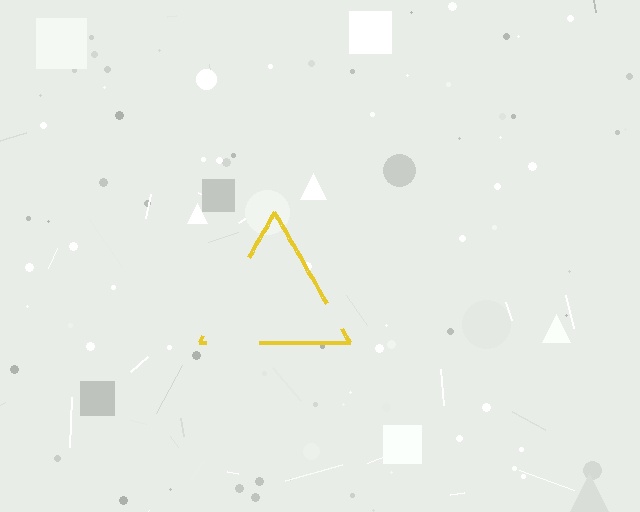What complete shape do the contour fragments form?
The contour fragments form a triangle.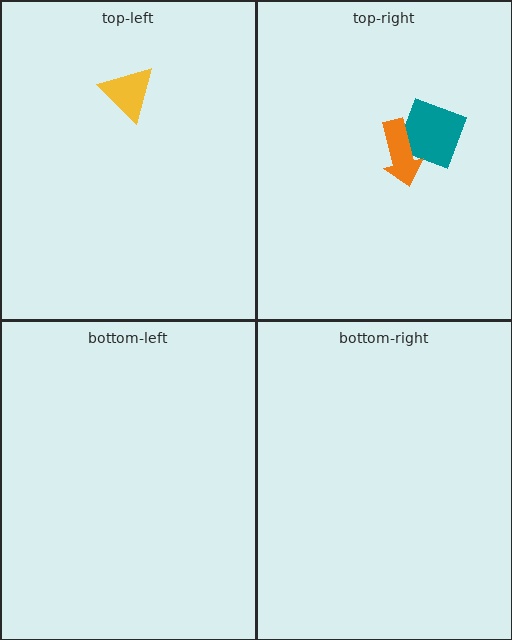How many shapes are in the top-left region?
1.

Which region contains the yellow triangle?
The top-left region.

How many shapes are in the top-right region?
2.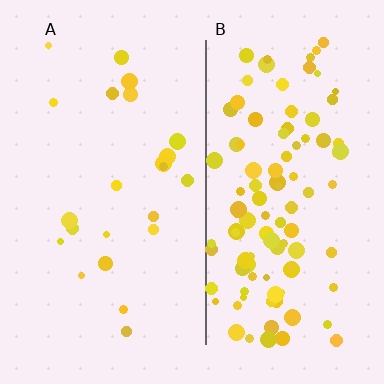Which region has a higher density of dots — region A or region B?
B (the right).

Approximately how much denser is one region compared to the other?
Approximately 4.5× — region B over region A.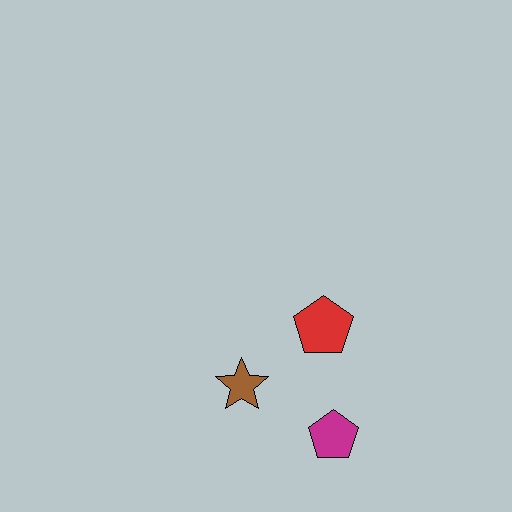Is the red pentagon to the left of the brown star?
No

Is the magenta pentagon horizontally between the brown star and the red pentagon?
No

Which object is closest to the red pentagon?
The brown star is closest to the red pentagon.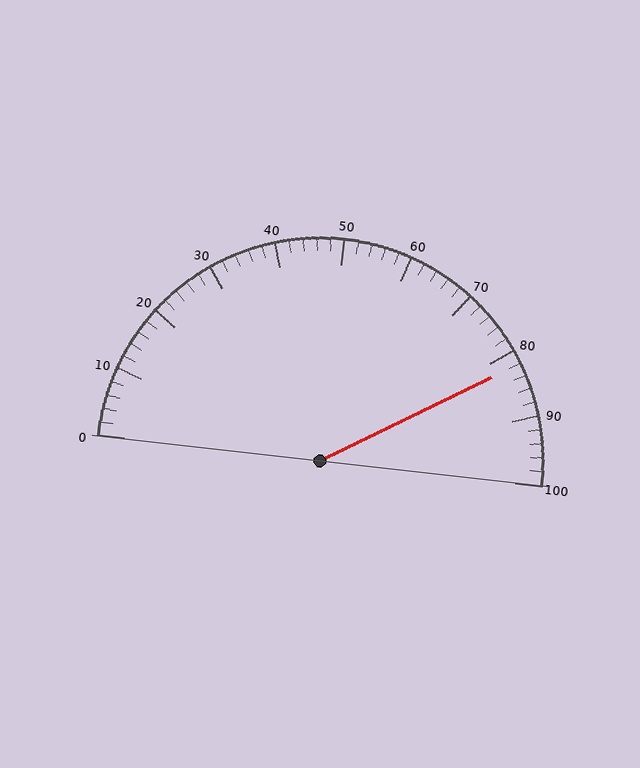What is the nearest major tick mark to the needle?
The nearest major tick mark is 80.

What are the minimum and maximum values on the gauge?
The gauge ranges from 0 to 100.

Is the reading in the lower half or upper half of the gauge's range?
The reading is in the upper half of the range (0 to 100).